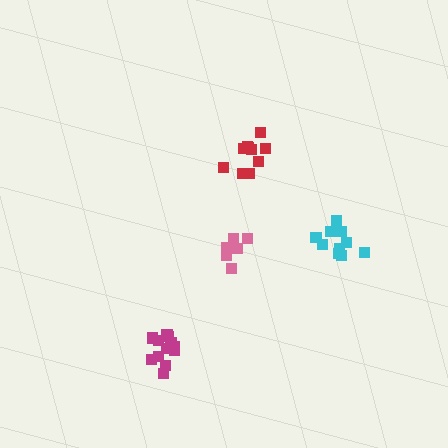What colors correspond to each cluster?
The clusters are colored: red, cyan, pink, magenta.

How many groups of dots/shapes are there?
There are 4 groups.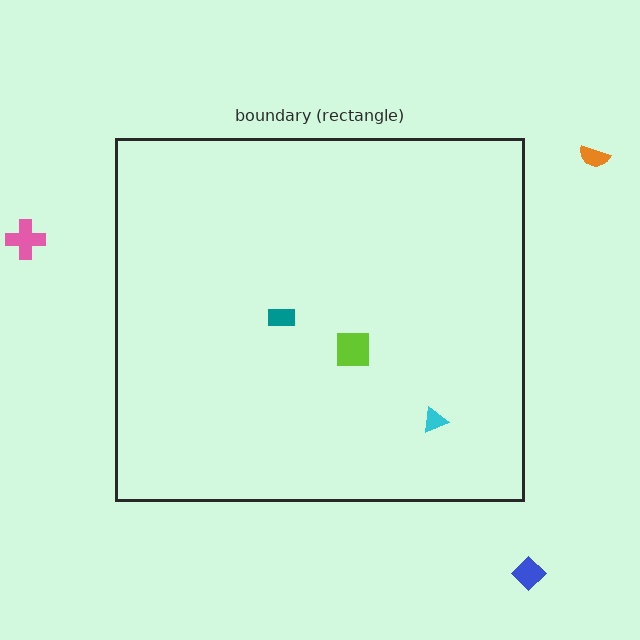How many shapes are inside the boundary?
3 inside, 3 outside.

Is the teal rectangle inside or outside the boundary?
Inside.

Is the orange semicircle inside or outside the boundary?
Outside.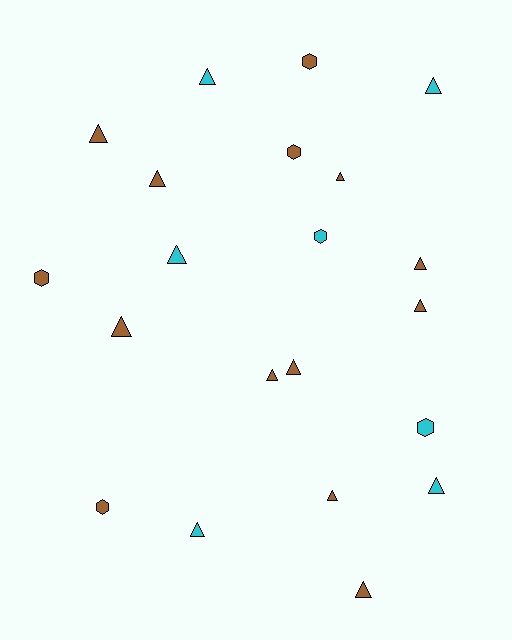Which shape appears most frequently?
Triangle, with 15 objects.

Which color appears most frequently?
Brown, with 14 objects.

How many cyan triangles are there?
There are 5 cyan triangles.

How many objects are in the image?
There are 21 objects.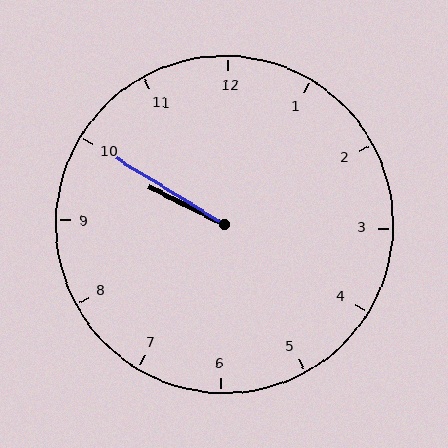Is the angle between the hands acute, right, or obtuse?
It is acute.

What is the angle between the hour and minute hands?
Approximately 5 degrees.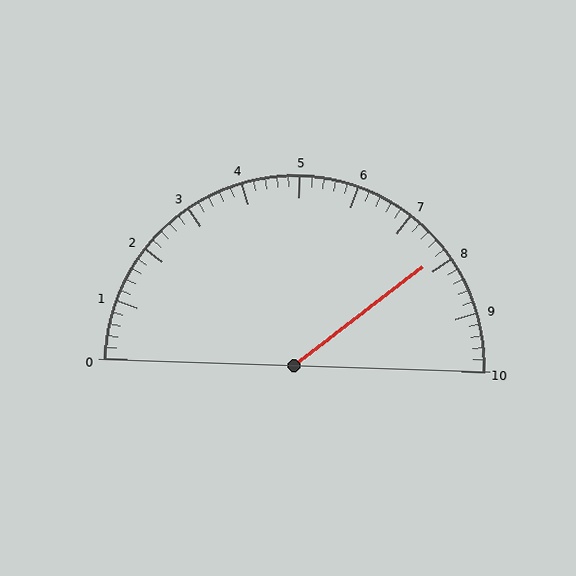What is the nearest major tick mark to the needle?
The nearest major tick mark is 8.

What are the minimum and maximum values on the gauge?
The gauge ranges from 0 to 10.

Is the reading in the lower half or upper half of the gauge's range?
The reading is in the upper half of the range (0 to 10).